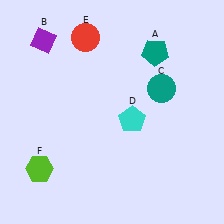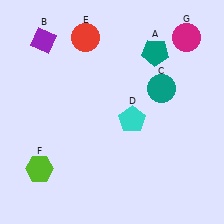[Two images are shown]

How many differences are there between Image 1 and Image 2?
There is 1 difference between the two images.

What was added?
A magenta circle (G) was added in Image 2.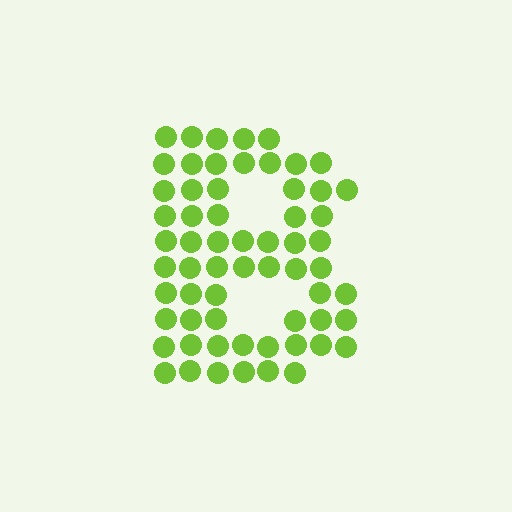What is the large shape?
The large shape is the letter B.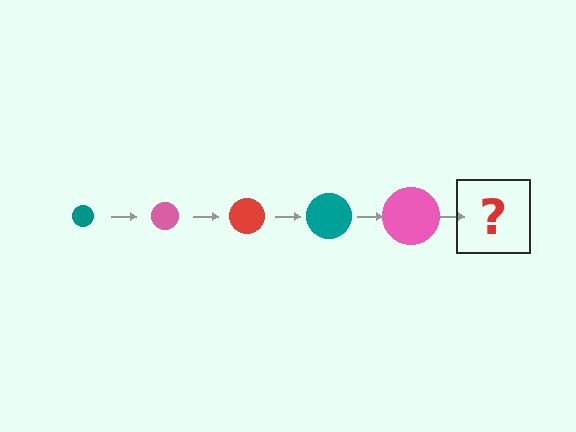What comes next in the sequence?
The next element should be a red circle, larger than the previous one.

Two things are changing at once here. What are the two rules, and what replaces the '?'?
The two rules are that the circle grows larger each step and the color cycles through teal, pink, and red. The '?' should be a red circle, larger than the previous one.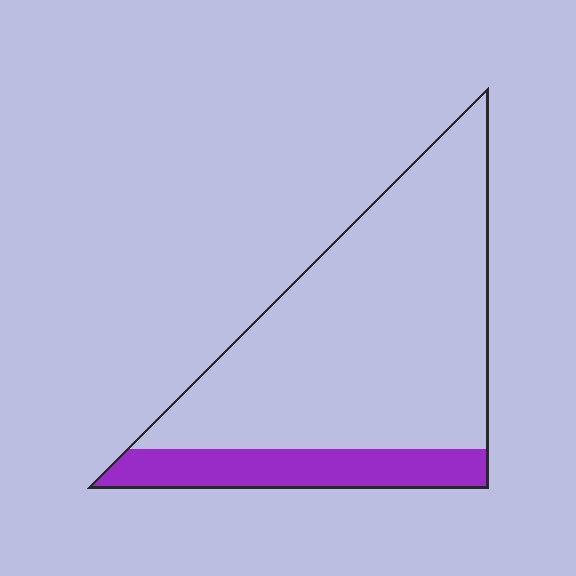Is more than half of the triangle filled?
No.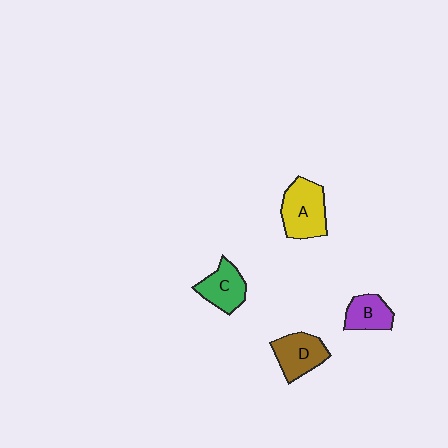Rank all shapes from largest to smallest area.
From largest to smallest: A (yellow), D (brown), C (green), B (purple).